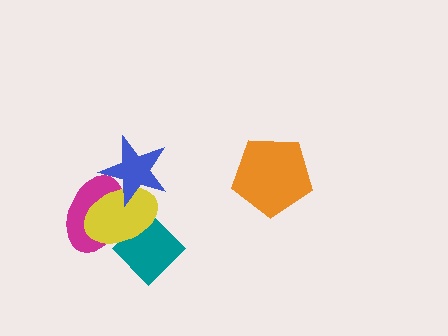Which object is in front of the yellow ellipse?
The blue star is in front of the yellow ellipse.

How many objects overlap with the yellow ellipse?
3 objects overlap with the yellow ellipse.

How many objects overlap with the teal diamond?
2 objects overlap with the teal diamond.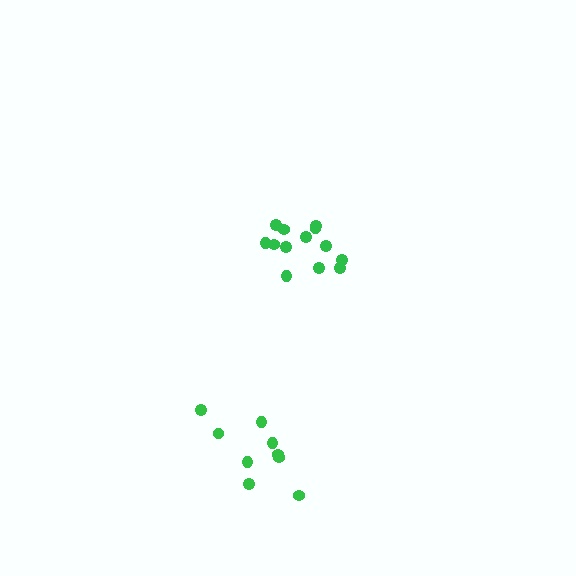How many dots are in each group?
Group 1: 13 dots, Group 2: 9 dots (22 total).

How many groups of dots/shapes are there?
There are 2 groups.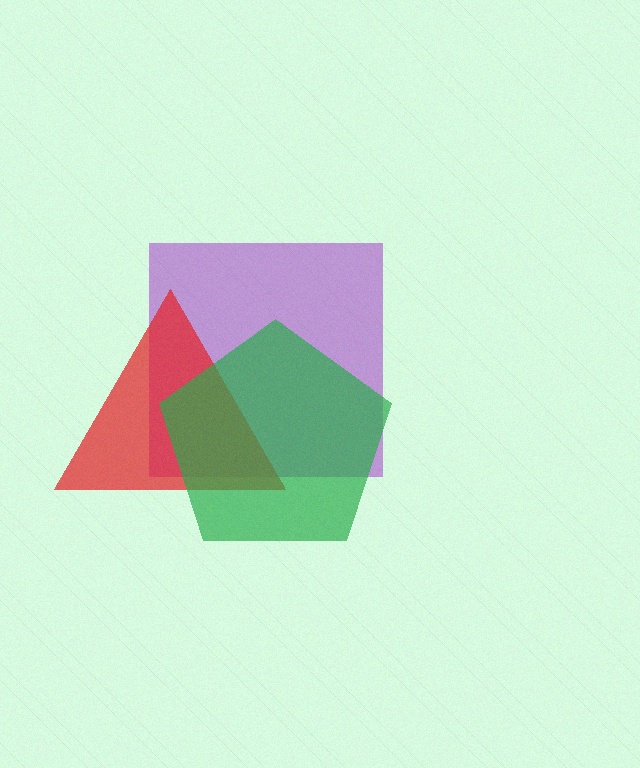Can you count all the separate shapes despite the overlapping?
Yes, there are 3 separate shapes.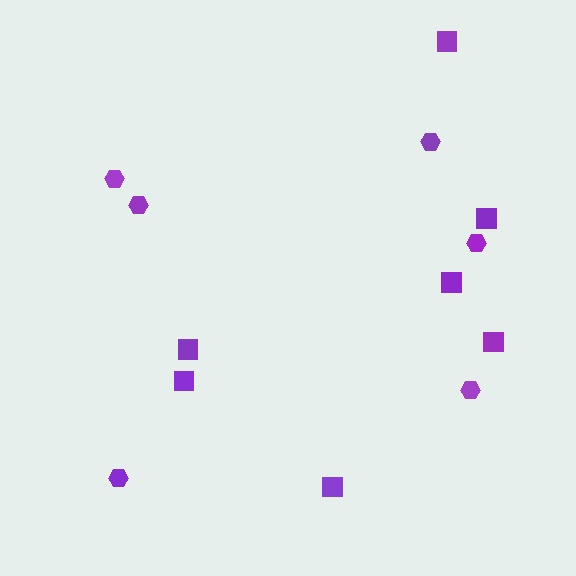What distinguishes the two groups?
There are 2 groups: one group of hexagons (6) and one group of squares (7).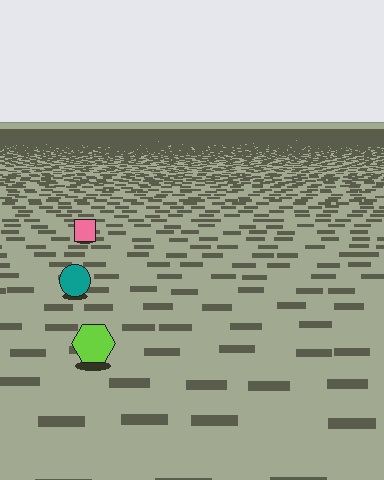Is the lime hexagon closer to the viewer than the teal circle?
Yes. The lime hexagon is closer — you can tell from the texture gradient: the ground texture is coarser near it.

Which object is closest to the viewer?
The lime hexagon is closest. The texture marks near it are larger and more spread out.